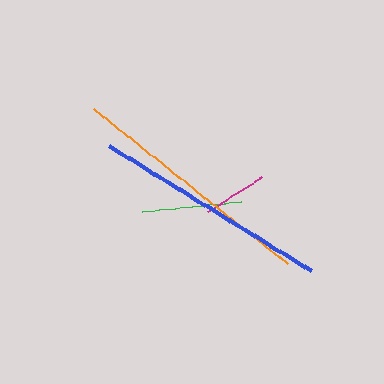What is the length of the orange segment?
The orange segment is approximately 249 pixels long.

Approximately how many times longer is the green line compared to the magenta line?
The green line is approximately 1.5 times the length of the magenta line.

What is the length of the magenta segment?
The magenta segment is approximately 65 pixels long.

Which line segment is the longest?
The orange line is the longest at approximately 249 pixels.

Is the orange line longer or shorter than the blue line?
The orange line is longer than the blue line.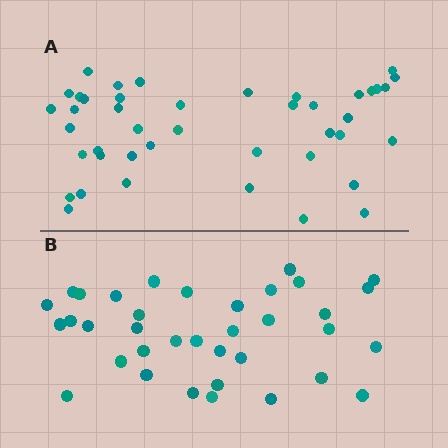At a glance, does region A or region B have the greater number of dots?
Region A (the top region) has more dots.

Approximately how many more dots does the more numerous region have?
Region A has roughly 8 or so more dots than region B.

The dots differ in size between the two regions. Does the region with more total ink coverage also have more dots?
No. Region B has more total ink coverage because its dots are larger, but region A actually contains more individual dots. Total area can be misleading — the number of items is what matters here.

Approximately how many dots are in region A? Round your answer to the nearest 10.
About 40 dots. (The exact count is 43, which rounds to 40.)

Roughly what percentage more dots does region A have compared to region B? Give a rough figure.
About 20% more.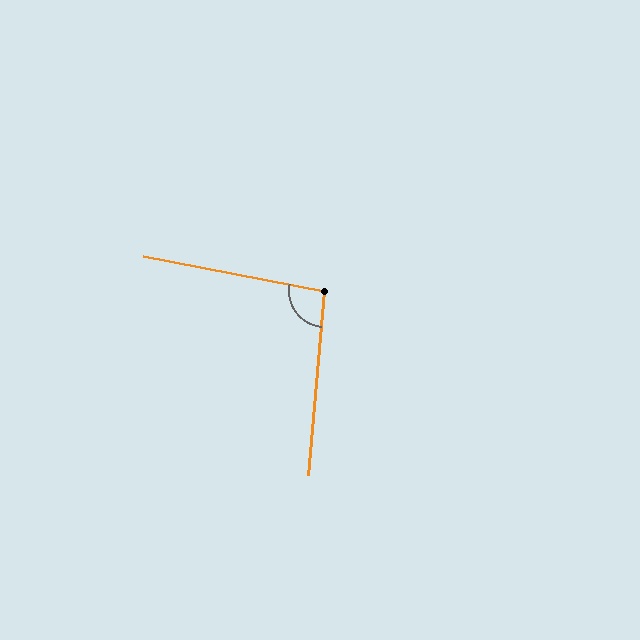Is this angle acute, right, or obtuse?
It is obtuse.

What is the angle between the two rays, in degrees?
Approximately 96 degrees.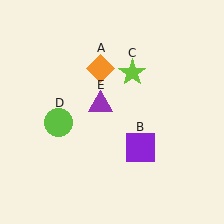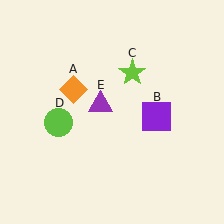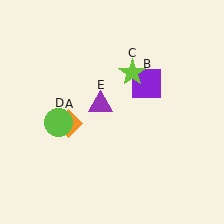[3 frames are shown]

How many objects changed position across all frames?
2 objects changed position: orange diamond (object A), purple square (object B).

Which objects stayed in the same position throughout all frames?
Lime star (object C) and lime circle (object D) and purple triangle (object E) remained stationary.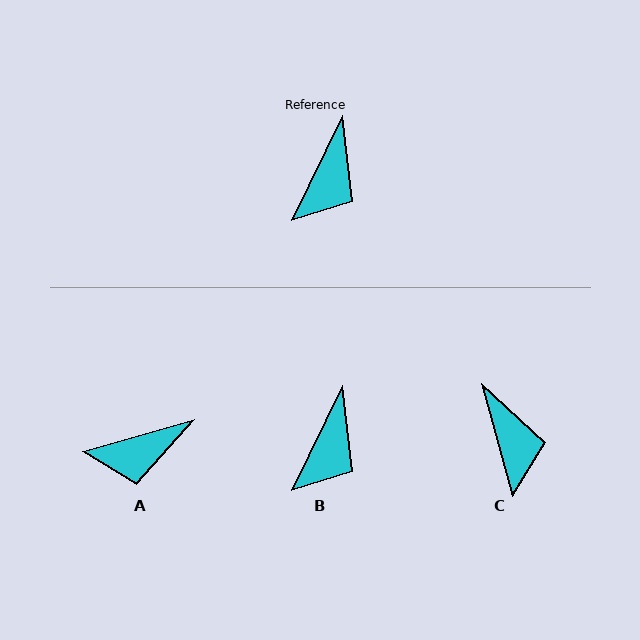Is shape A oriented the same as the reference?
No, it is off by about 48 degrees.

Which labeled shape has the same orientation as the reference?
B.